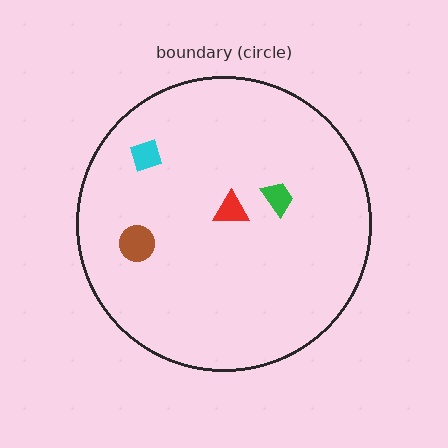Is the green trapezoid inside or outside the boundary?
Inside.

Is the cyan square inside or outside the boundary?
Inside.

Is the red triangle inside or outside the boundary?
Inside.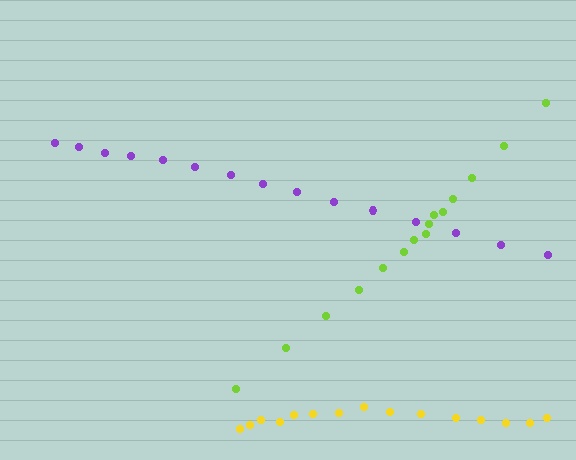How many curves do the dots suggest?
There are 3 distinct paths.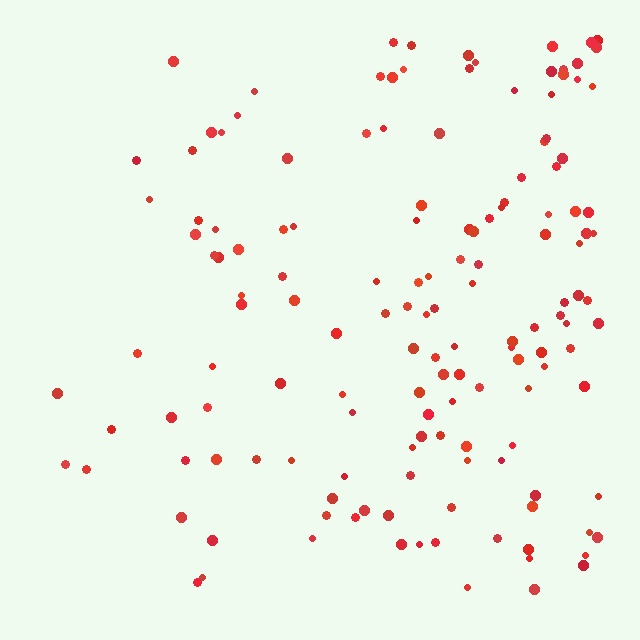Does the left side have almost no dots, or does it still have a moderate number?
Still a moderate number, just noticeably fewer than the right.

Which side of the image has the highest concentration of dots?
The right.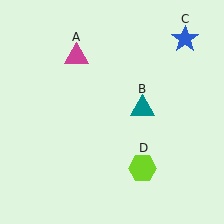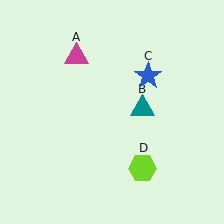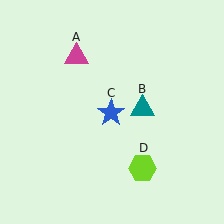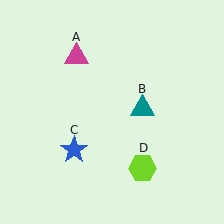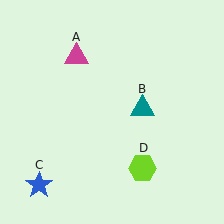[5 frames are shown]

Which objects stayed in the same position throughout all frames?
Magenta triangle (object A) and teal triangle (object B) and lime hexagon (object D) remained stationary.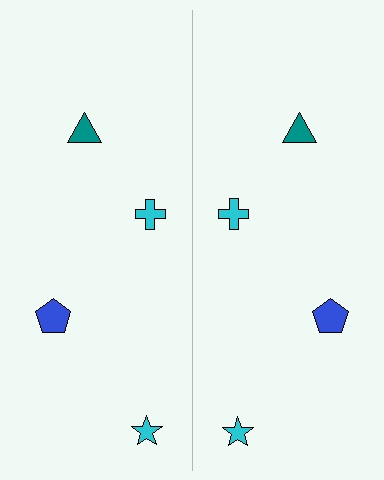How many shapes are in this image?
There are 8 shapes in this image.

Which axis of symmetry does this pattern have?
The pattern has a vertical axis of symmetry running through the center of the image.